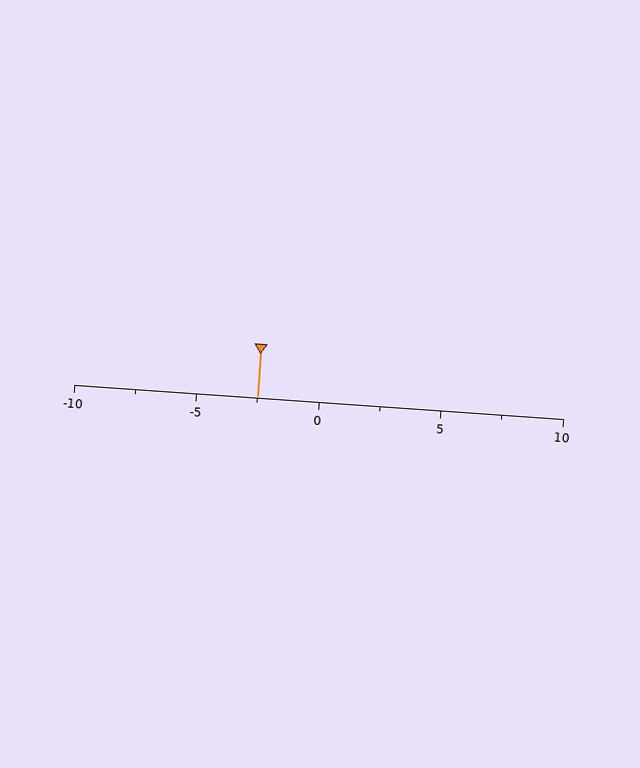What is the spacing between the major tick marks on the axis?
The major ticks are spaced 5 apart.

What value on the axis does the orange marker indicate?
The marker indicates approximately -2.5.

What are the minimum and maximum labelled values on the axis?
The axis runs from -10 to 10.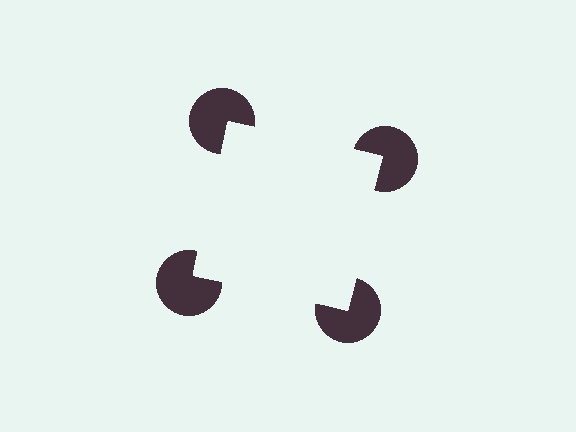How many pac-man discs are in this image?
There are 4 — one at each vertex of the illusory square.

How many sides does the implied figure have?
4 sides.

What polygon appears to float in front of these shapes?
An illusory square — its edges are inferred from the aligned wedge cuts in the pac-man discs, not physically drawn.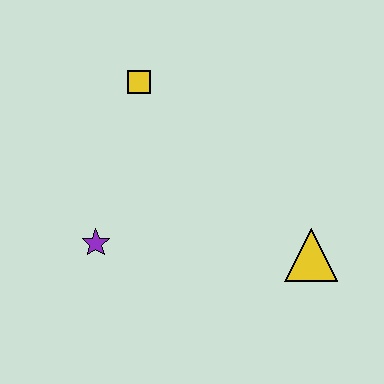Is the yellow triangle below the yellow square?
Yes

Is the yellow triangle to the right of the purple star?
Yes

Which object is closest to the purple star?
The yellow square is closest to the purple star.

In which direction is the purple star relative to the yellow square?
The purple star is below the yellow square.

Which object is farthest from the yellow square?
The yellow triangle is farthest from the yellow square.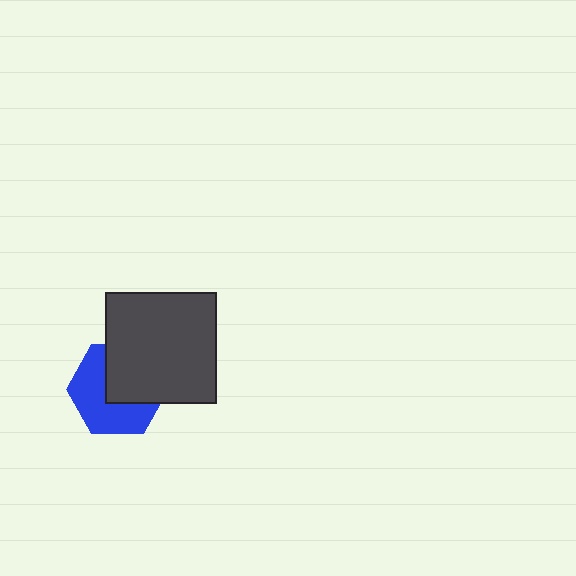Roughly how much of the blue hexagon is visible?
About half of it is visible (roughly 55%).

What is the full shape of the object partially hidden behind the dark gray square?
The partially hidden object is a blue hexagon.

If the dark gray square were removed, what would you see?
You would see the complete blue hexagon.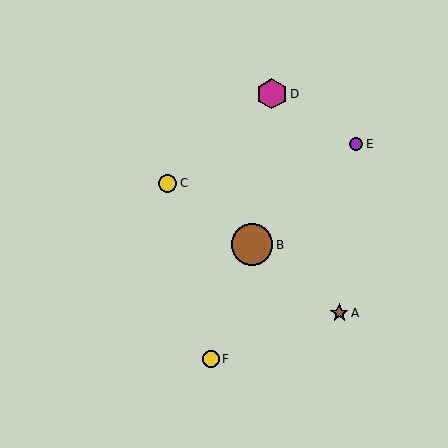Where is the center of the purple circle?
The center of the purple circle is at (356, 144).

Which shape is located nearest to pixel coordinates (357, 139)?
The purple circle (labeled E) at (356, 144) is nearest to that location.